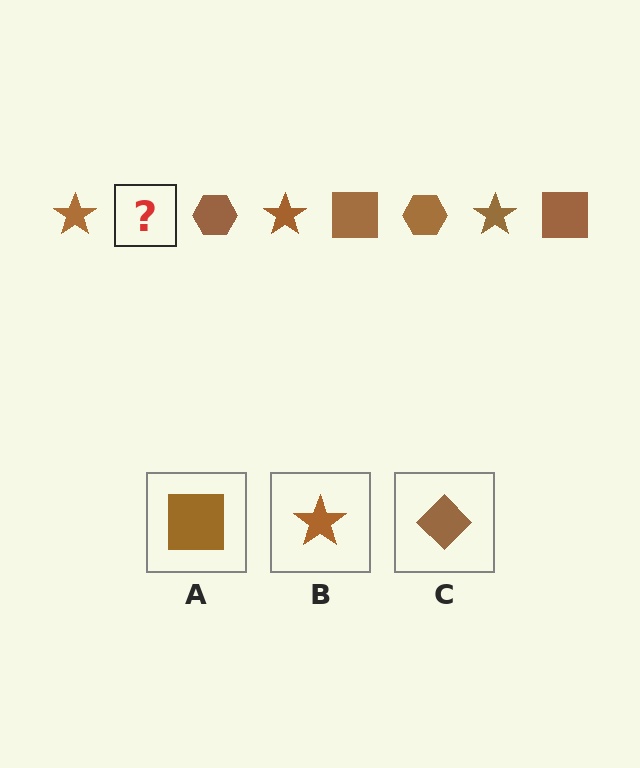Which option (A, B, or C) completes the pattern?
A.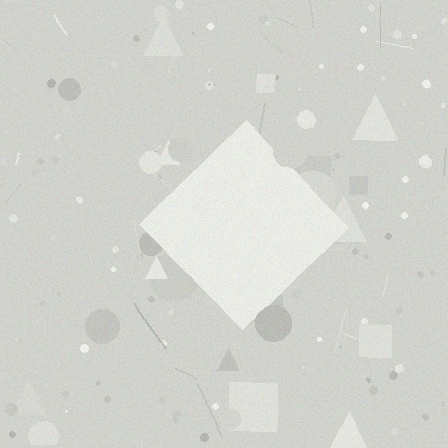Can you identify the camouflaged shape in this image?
The camouflaged shape is a diamond.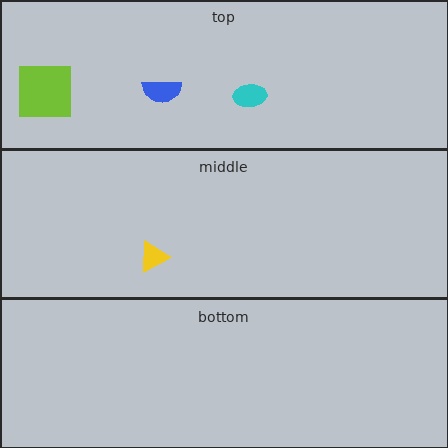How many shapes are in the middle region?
1.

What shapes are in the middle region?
The yellow triangle.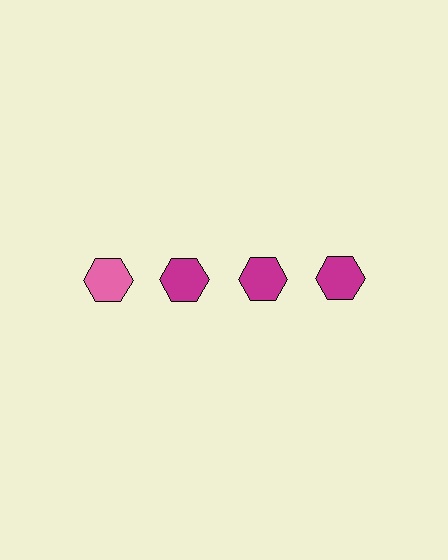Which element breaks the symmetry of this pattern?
The pink hexagon in the top row, leftmost column breaks the symmetry. All other shapes are magenta hexagons.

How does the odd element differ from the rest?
It has a different color: pink instead of magenta.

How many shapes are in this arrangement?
There are 4 shapes arranged in a grid pattern.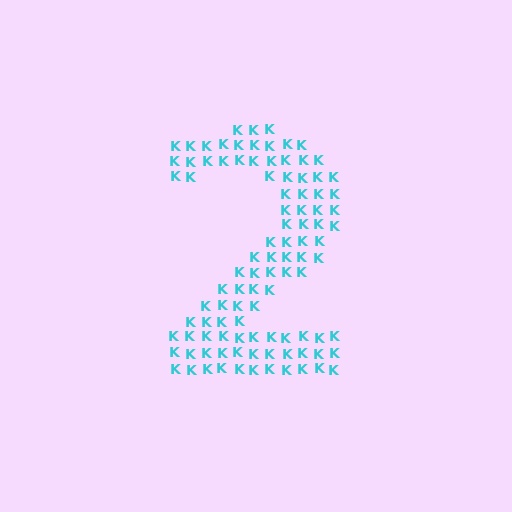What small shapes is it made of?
It is made of small letter K's.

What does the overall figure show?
The overall figure shows the digit 2.